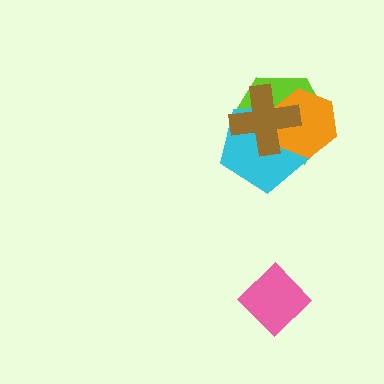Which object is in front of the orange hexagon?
The brown cross is in front of the orange hexagon.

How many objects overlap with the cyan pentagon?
3 objects overlap with the cyan pentagon.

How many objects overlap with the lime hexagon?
3 objects overlap with the lime hexagon.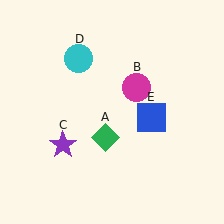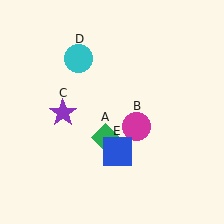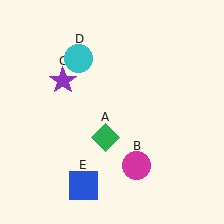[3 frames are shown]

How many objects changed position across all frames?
3 objects changed position: magenta circle (object B), purple star (object C), blue square (object E).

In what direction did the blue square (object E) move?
The blue square (object E) moved down and to the left.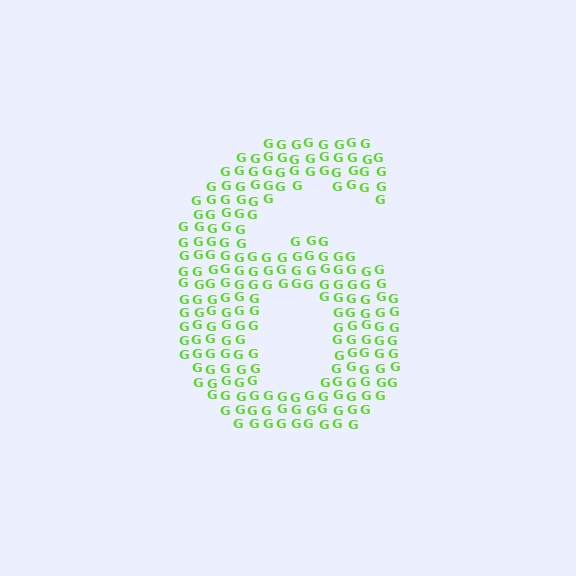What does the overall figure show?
The overall figure shows the digit 6.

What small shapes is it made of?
It is made of small letter G's.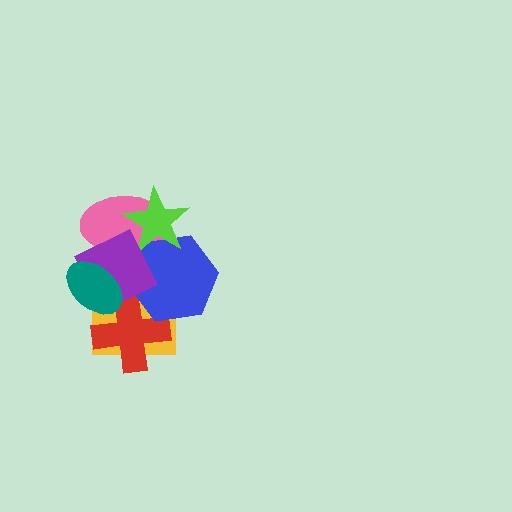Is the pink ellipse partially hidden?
Yes, it is partially covered by another shape.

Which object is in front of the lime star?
The purple diamond is in front of the lime star.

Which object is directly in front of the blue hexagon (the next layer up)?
The lime star is directly in front of the blue hexagon.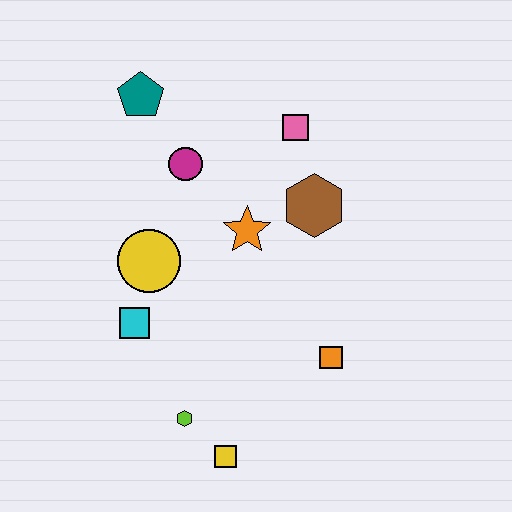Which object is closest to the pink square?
The brown hexagon is closest to the pink square.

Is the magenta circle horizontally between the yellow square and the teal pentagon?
Yes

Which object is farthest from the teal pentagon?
The yellow square is farthest from the teal pentagon.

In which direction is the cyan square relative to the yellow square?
The cyan square is above the yellow square.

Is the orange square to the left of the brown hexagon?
No